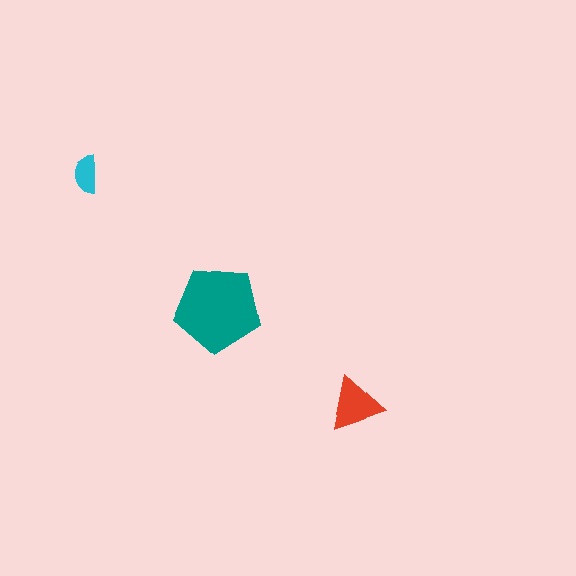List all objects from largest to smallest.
The teal pentagon, the red triangle, the cyan semicircle.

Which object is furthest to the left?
The cyan semicircle is leftmost.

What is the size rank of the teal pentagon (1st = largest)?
1st.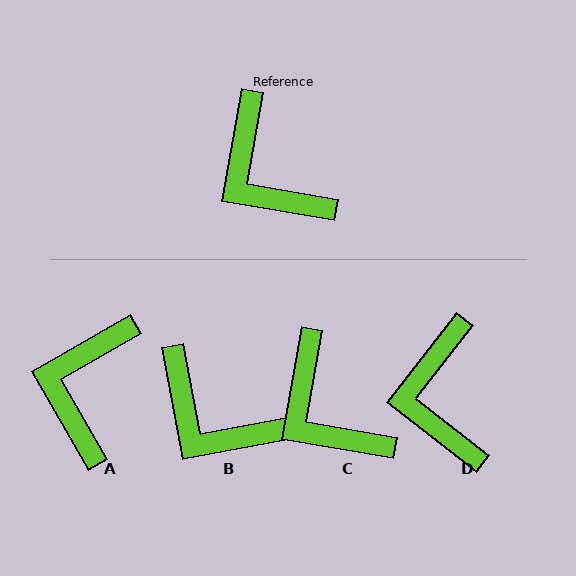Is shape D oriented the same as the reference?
No, it is off by about 28 degrees.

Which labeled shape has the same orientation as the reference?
C.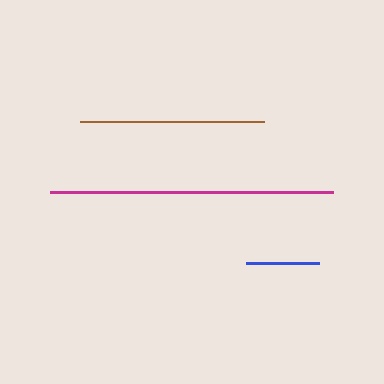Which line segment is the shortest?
The blue line is the shortest at approximately 73 pixels.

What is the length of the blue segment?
The blue segment is approximately 73 pixels long.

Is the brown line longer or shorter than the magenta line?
The magenta line is longer than the brown line.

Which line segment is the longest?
The magenta line is the longest at approximately 284 pixels.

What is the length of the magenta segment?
The magenta segment is approximately 284 pixels long.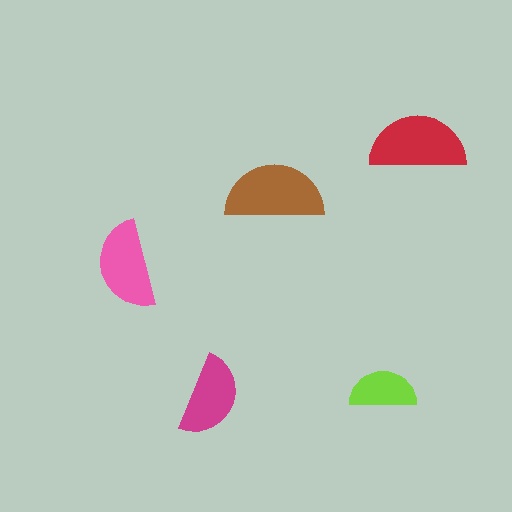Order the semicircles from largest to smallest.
the brown one, the red one, the pink one, the magenta one, the lime one.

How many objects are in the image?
There are 5 objects in the image.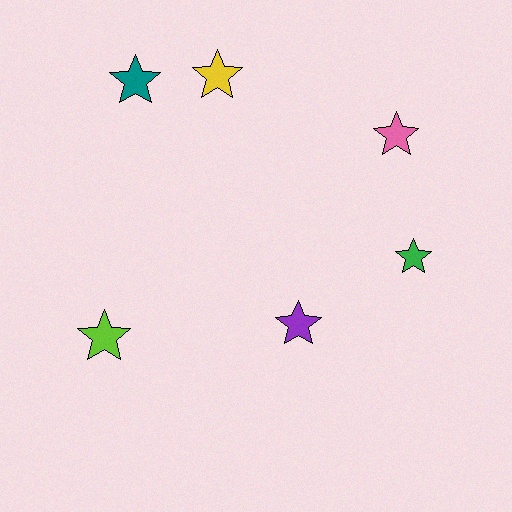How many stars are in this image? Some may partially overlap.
There are 6 stars.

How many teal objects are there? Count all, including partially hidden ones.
There is 1 teal object.